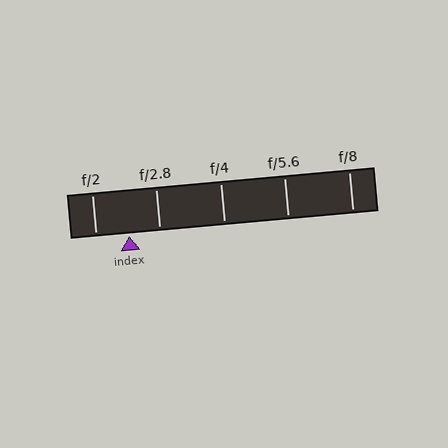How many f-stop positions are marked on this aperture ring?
There are 5 f-stop positions marked.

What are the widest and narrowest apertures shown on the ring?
The widest aperture shown is f/2 and the narrowest is f/8.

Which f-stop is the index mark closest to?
The index mark is closest to f/2.8.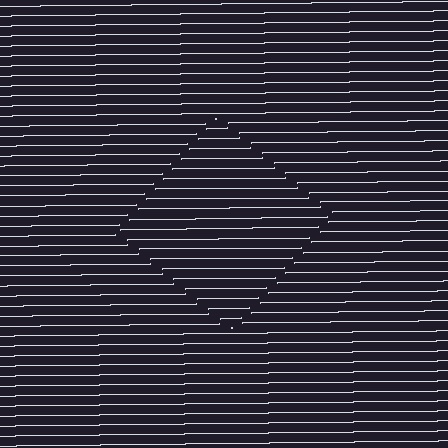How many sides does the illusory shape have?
4 sides — the line-ends trace a square.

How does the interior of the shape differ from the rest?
The interior of the shape contains the same grating, shifted by half a period — the contour is defined by the phase discontinuity where line-ends from the inner and outer gratings abut.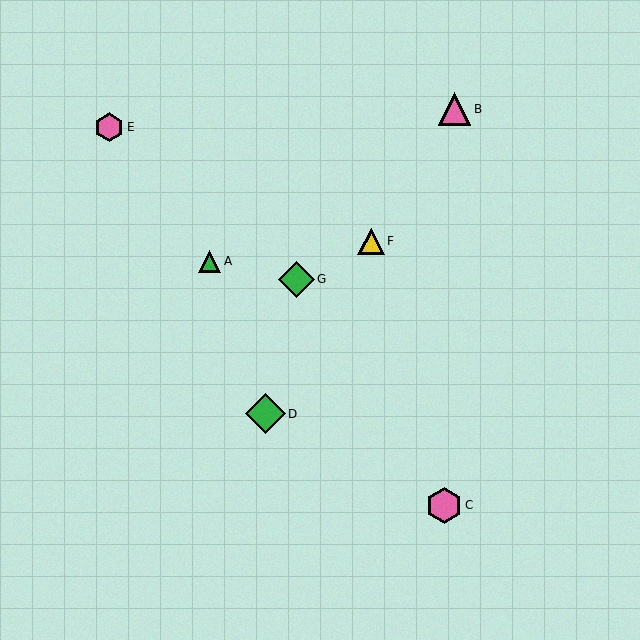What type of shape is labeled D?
Shape D is a green diamond.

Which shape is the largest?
The green diamond (labeled D) is the largest.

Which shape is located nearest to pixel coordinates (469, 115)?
The pink triangle (labeled B) at (455, 109) is nearest to that location.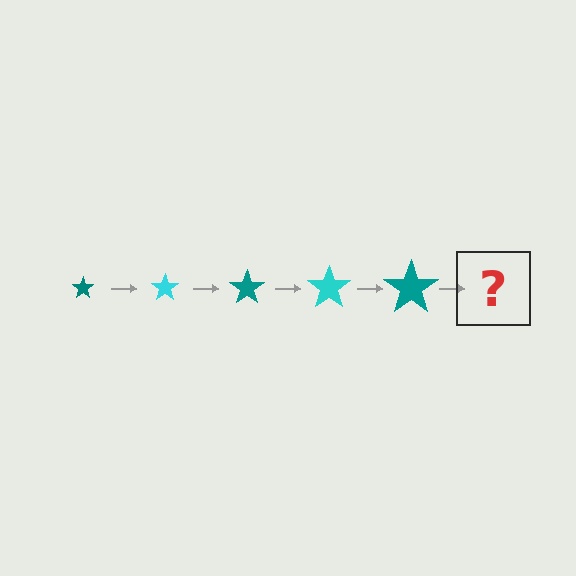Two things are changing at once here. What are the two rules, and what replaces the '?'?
The two rules are that the star grows larger each step and the color cycles through teal and cyan. The '?' should be a cyan star, larger than the previous one.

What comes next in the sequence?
The next element should be a cyan star, larger than the previous one.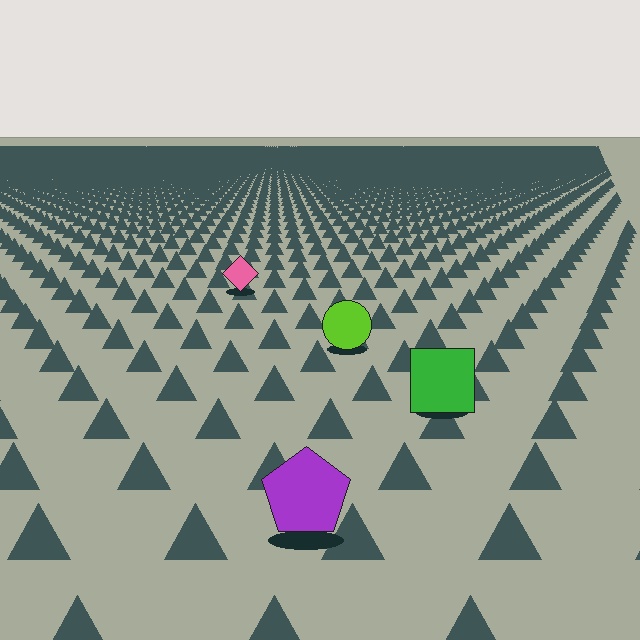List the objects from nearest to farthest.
From nearest to farthest: the purple pentagon, the green square, the lime circle, the pink diamond.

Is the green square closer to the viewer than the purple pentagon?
No. The purple pentagon is closer — you can tell from the texture gradient: the ground texture is coarser near it.